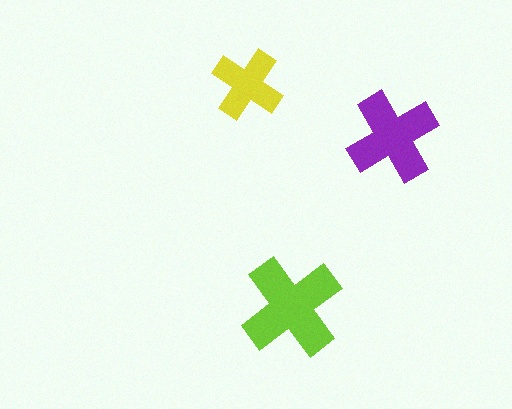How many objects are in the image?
There are 3 objects in the image.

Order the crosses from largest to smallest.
the lime one, the purple one, the yellow one.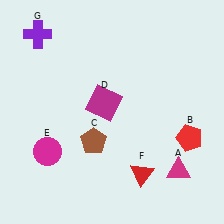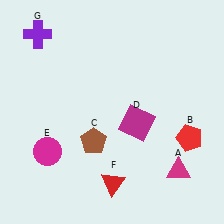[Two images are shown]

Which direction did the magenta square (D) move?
The magenta square (D) moved right.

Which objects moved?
The objects that moved are: the magenta square (D), the red triangle (F).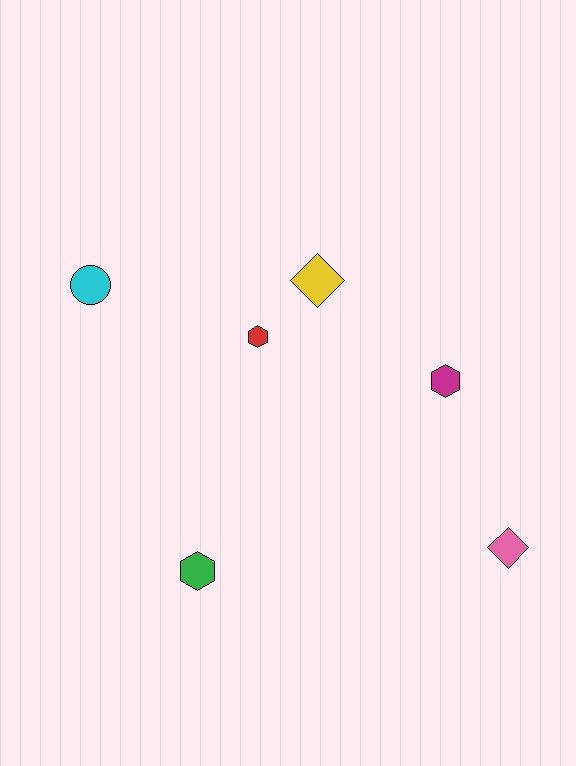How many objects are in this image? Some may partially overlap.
There are 6 objects.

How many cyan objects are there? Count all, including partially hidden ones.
There is 1 cyan object.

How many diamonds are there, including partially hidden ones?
There are 2 diamonds.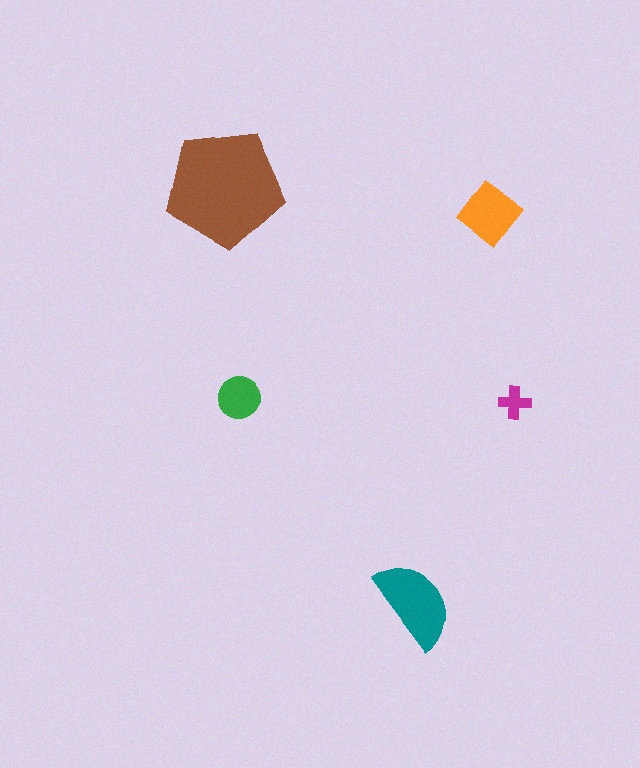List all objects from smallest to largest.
The magenta cross, the green circle, the orange diamond, the teal semicircle, the brown pentagon.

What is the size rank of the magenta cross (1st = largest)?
5th.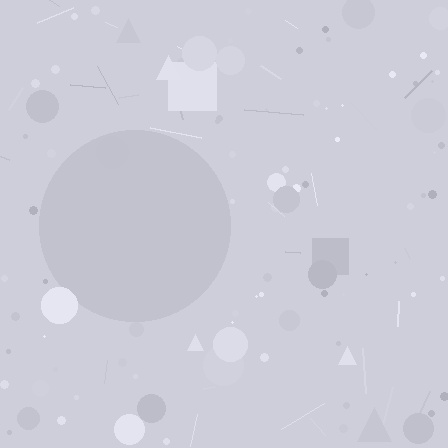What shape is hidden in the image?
A circle is hidden in the image.